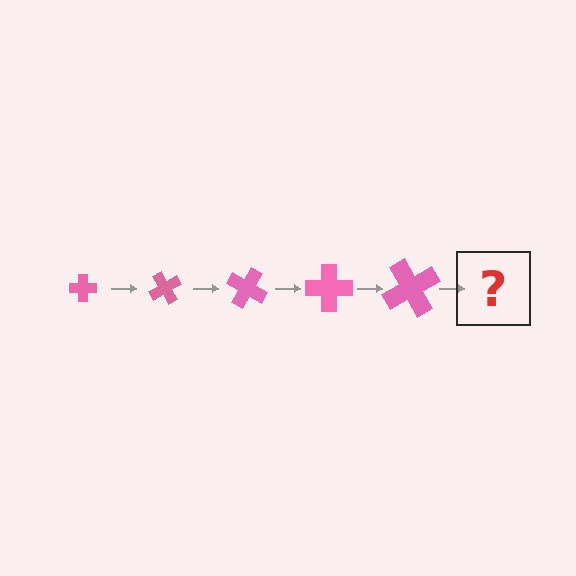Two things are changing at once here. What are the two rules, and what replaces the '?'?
The two rules are that the cross grows larger each step and it rotates 60 degrees each step. The '?' should be a cross, larger than the previous one and rotated 300 degrees from the start.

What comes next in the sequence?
The next element should be a cross, larger than the previous one and rotated 300 degrees from the start.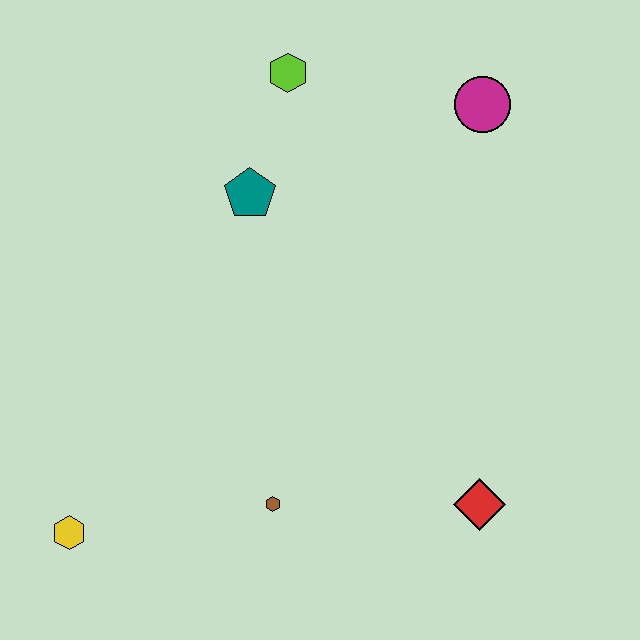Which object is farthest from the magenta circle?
The yellow hexagon is farthest from the magenta circle.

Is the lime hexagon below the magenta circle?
No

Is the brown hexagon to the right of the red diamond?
No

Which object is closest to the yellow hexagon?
The brown hexagon is closest to the yellow hexagon.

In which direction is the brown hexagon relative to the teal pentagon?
The brown hexagon is below the teal pentagon.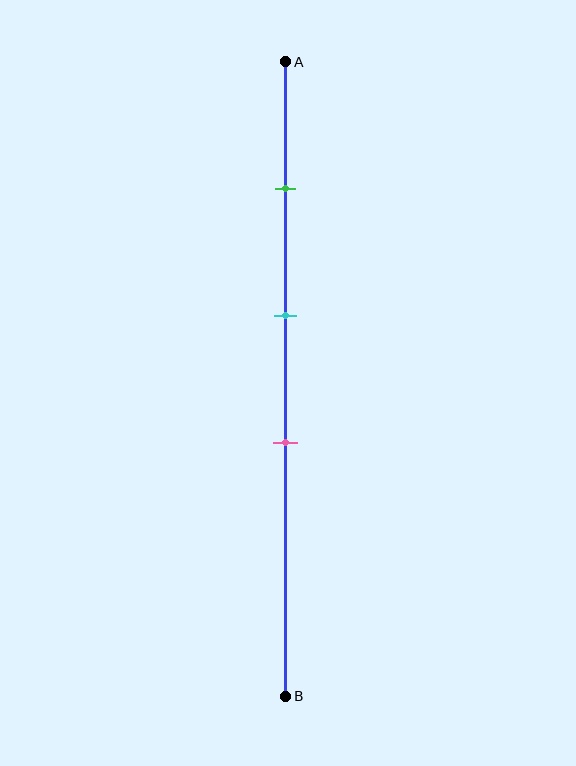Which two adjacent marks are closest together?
The cyan and pink marks are the closest adjacent pair.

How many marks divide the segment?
There are 3 marks dividing the segment.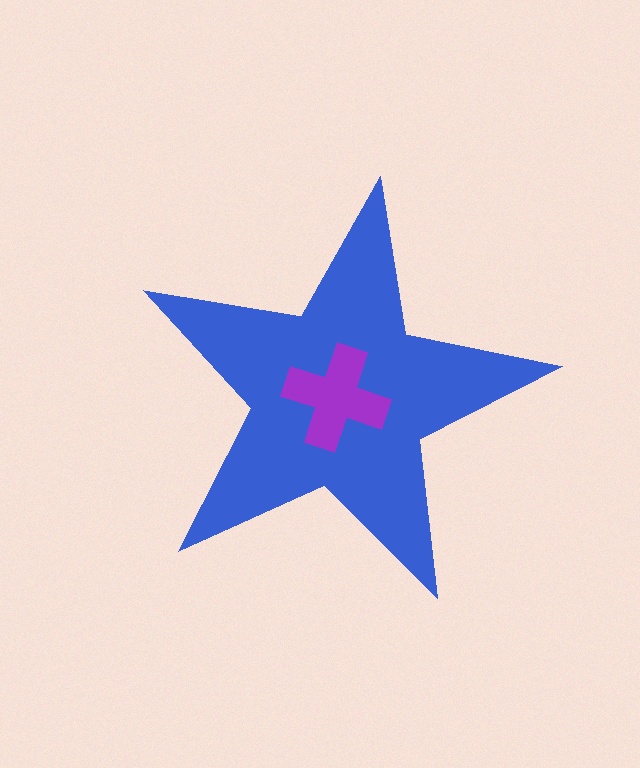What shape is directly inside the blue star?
The purple cross.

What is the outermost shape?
The blue star.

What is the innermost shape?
The purple cross.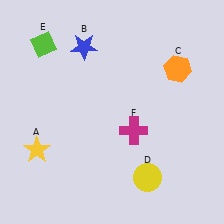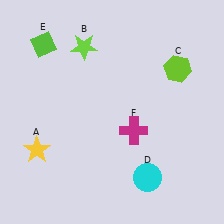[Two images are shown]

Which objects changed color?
B changed from blue to lime. C changed from orange to lime. D changed from yellow to cyan.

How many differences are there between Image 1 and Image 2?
There are 3 differences between the two images.